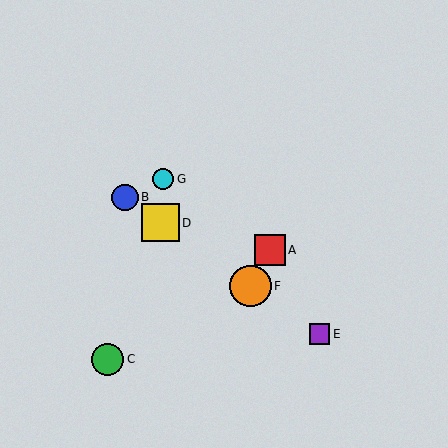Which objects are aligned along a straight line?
Objects B, D, E, F are aligned along a straight line.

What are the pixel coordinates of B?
Object B is at (125, 197).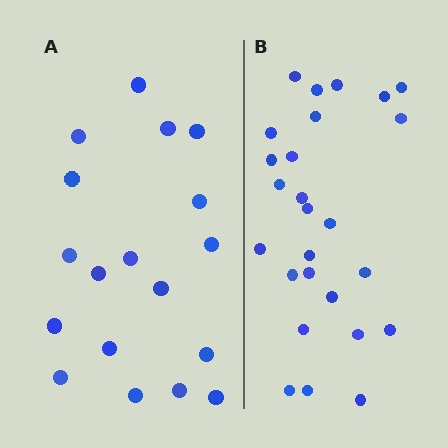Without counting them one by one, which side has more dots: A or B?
Region B (the right region) has more dots.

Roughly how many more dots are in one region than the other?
Region B has roughly 8 or so more dots than region A.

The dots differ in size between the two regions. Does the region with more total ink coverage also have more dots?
No. Region A has more total ink coverage because its dots are larger, but region B actually contains more individual dots. Total area can be misleading — the number of items is what matters here.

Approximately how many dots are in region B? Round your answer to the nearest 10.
About 30 dots. (The exact count is 26, which rounds to 30.)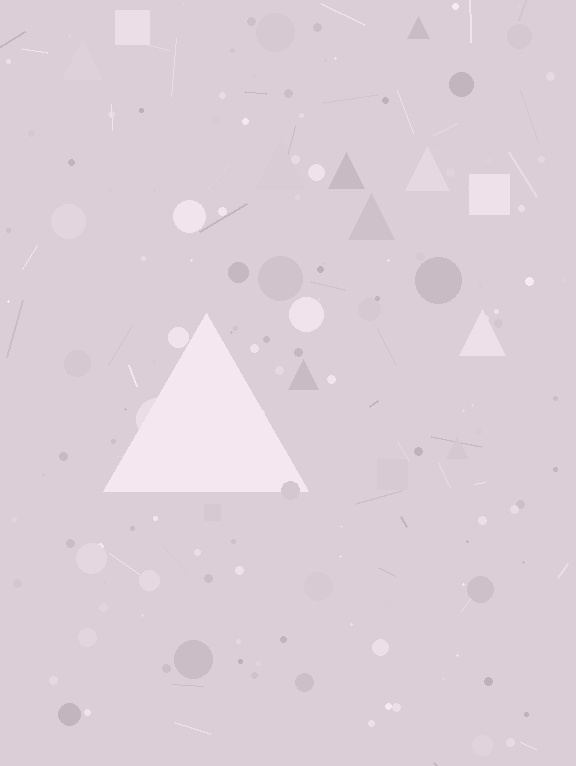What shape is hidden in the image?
A triangle is hidden in the image.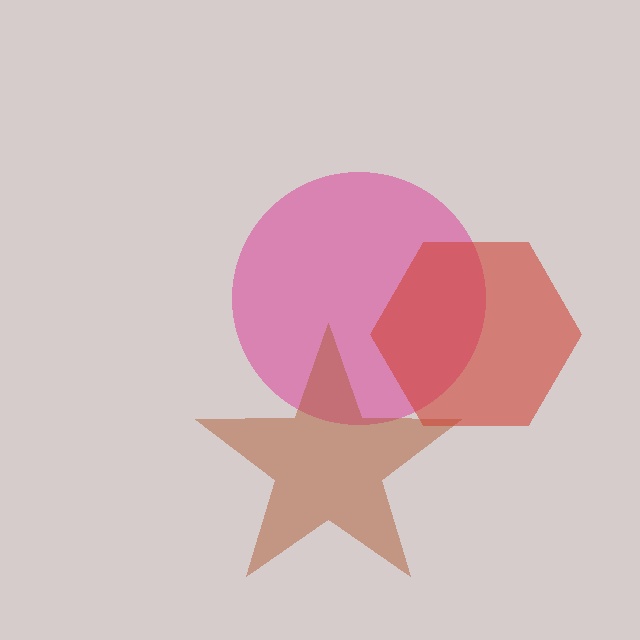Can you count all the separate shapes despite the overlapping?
Yes, there are 3 separate shapes.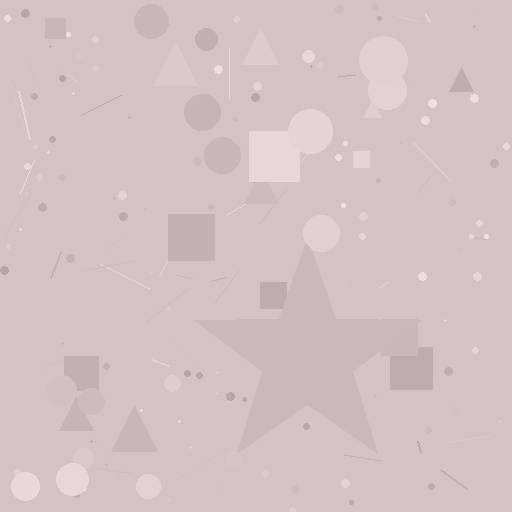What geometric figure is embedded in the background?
A star is embedded in the background.